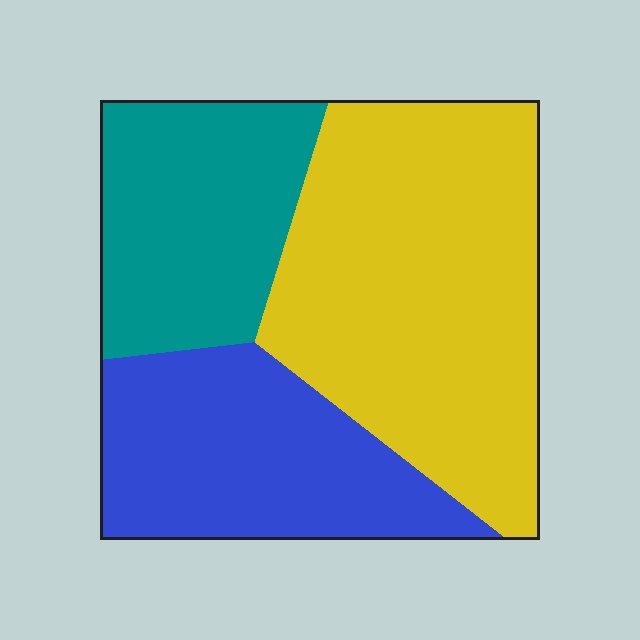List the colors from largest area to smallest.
From largest to smallest: yellow, blue, teal.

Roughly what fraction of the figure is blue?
Blue takes up between a quarter and a half of the figure.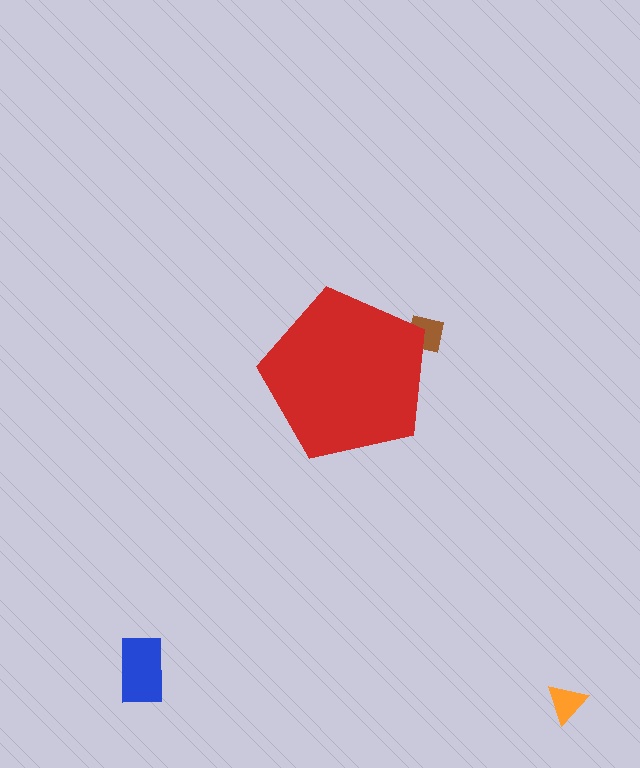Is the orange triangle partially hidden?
No, the orange triangle is fully visible.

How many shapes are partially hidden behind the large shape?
1 shape is partially hidden.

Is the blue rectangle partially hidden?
No, the blue rectangle is fully visible.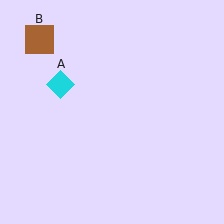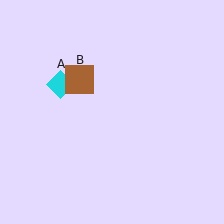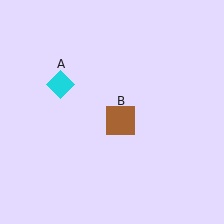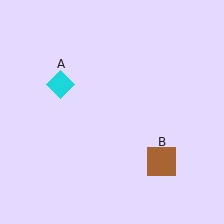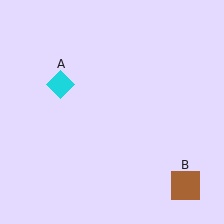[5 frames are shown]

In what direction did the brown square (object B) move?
The brown square (object B) moved down and to the right.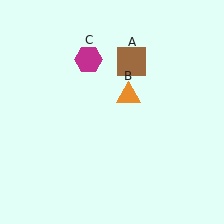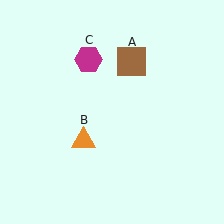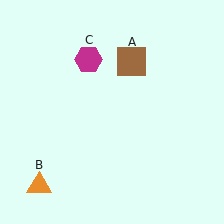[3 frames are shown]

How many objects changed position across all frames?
1 object changed position: orange triangle (object B).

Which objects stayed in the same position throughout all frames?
Brown square (object A) and magenta hexagon (object C) remained stationary.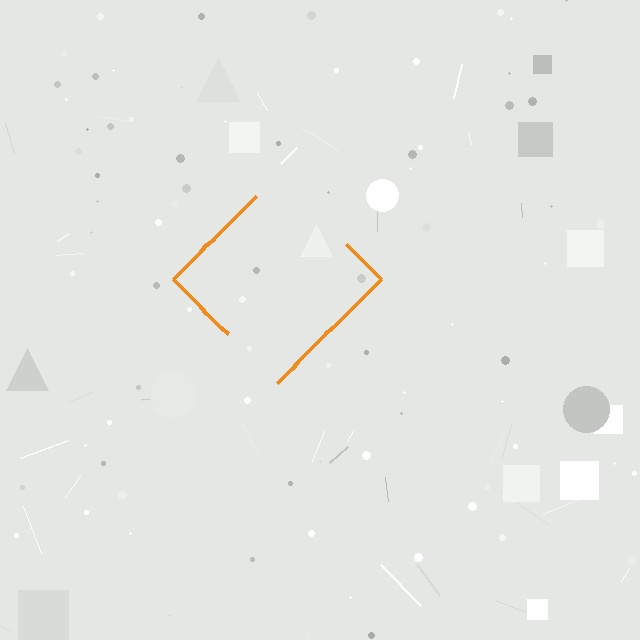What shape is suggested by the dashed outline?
The dashed outline suggests a diamond.